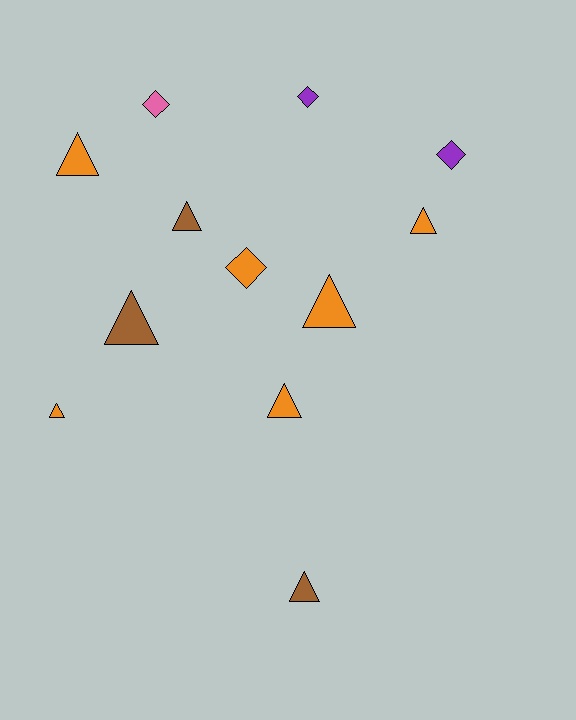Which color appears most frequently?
Orange, with 6 objects.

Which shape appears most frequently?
Triangle, with 8 objects.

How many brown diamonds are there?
There are no brown diamonds.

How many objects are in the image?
There are 12 objects.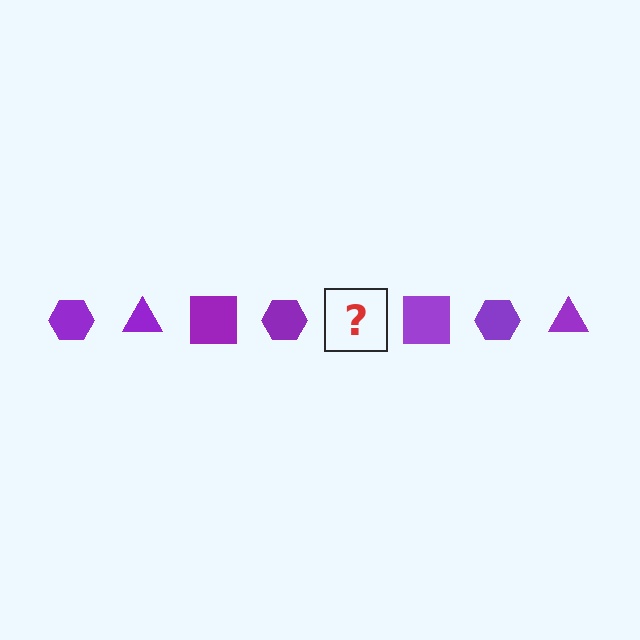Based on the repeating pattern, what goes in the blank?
The blank should be a purple triangle.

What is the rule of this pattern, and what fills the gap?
The rule is that the pattern cycles through hexagon, triangle, square shapes in purple. The gap should be filled with a purple triangle.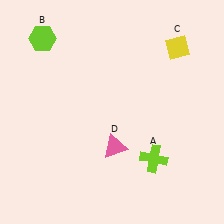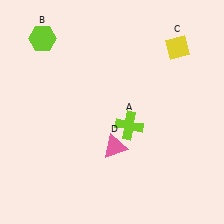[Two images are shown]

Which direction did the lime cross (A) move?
The lime cross (A) moved up.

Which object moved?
The lime cross (A) moved up.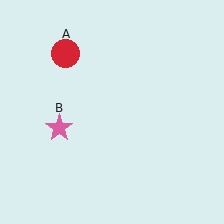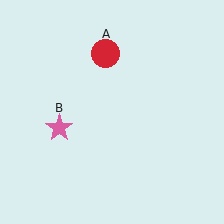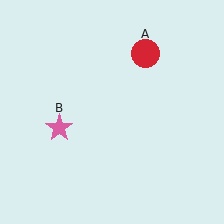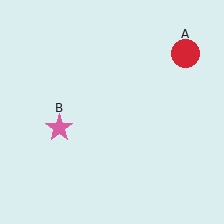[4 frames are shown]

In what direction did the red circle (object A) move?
The red circle (object A) moved right.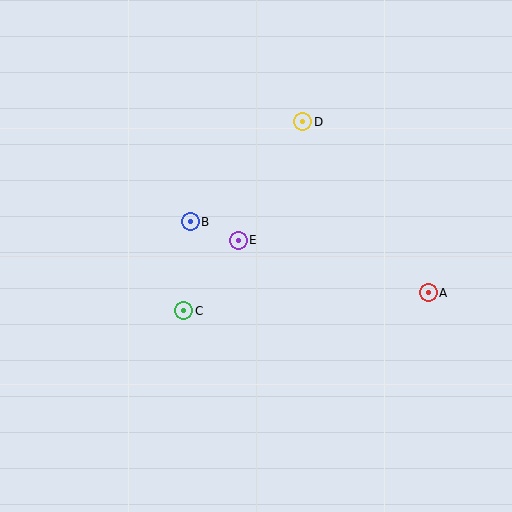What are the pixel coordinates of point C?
Point C is at (184, 311).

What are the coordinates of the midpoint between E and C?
The midpoint between E and C is at (211, 276).